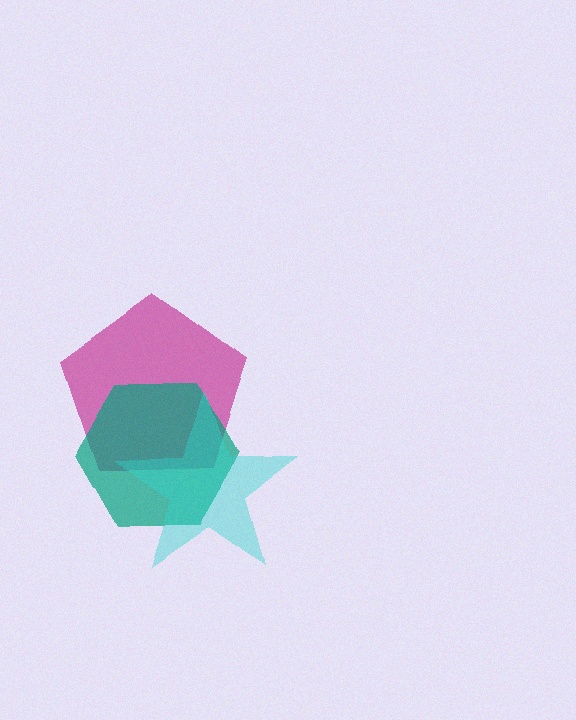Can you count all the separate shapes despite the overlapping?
Yes, there are 3 separate shapes.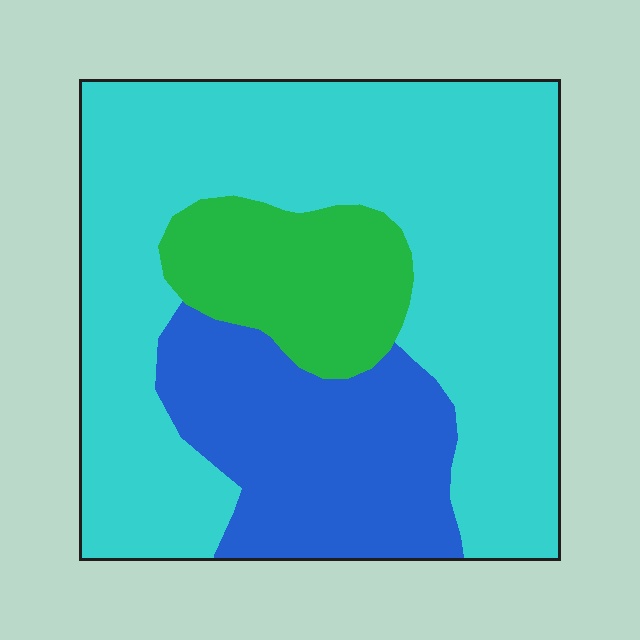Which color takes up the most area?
Cyan, at roughly 60%.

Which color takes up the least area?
Green, at roughly 15%.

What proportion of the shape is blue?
Blue takes up about one quarter (1/4) of the shape.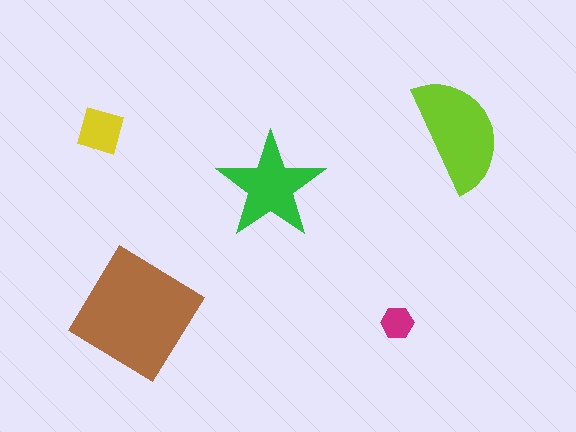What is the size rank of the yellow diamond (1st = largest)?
4th.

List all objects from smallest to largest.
The magenta hexagon, the yellow diamond, the green star, the lime semicircle, the brown diamond.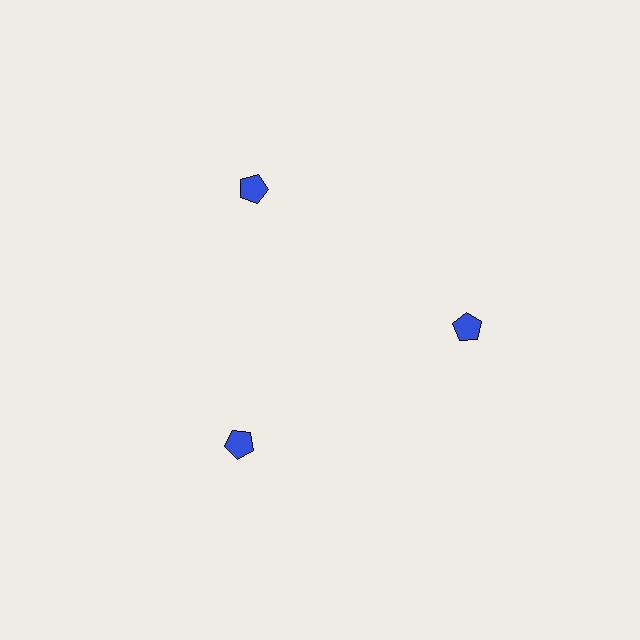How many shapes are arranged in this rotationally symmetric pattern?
There are 3 shapes, arranged in 3 groups of 1.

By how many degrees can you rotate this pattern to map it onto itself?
The pattern maps onto itself every 120 degrees of rotation.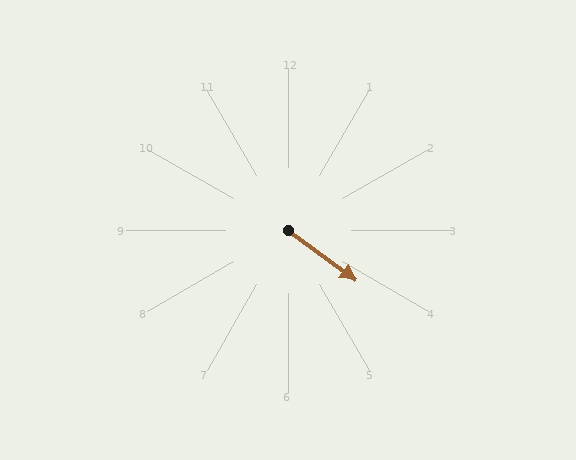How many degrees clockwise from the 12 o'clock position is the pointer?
Approximately 127 degrees.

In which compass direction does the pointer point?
Southeast.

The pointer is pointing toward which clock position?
Roughly 4 o'clock.